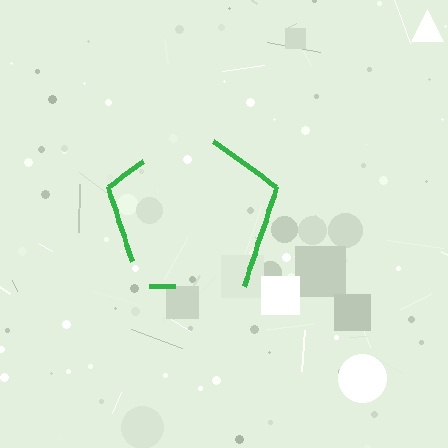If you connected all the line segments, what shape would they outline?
They would outline a pentagon.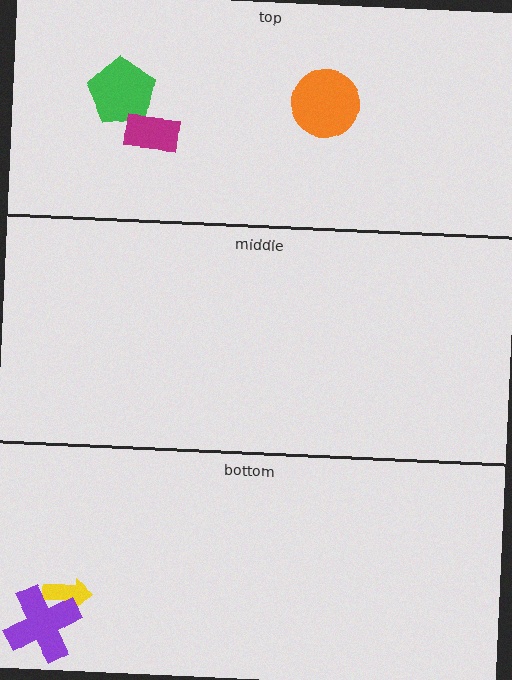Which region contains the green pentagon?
The top region.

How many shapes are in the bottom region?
2.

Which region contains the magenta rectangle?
The top region.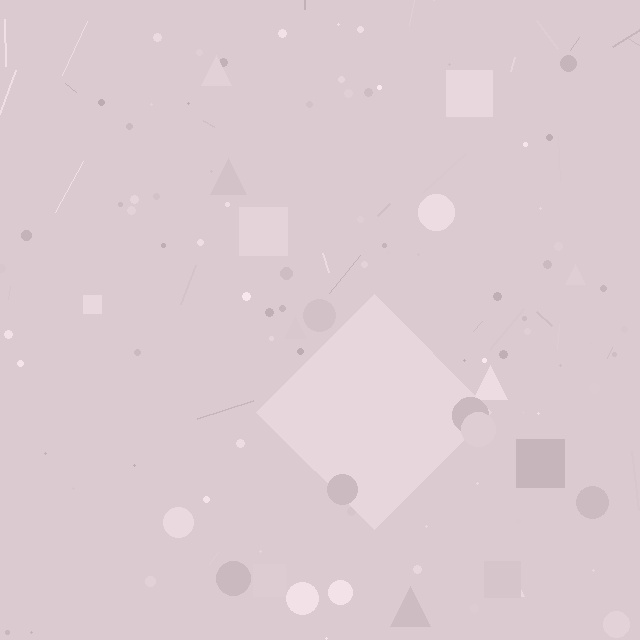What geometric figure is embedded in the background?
A diamond is embedded in the background.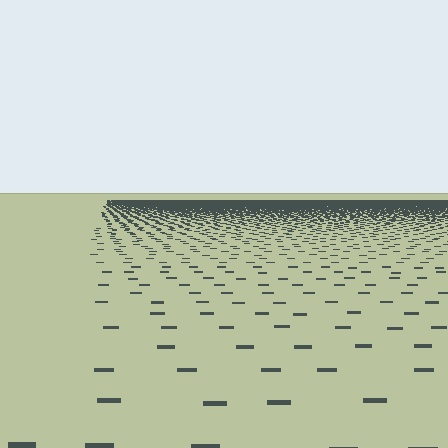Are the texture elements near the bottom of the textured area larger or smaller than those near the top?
Larger. Near the bottom, elements are closer to the viewer and appear at a bigger on-screen size.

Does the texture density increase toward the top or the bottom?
Density increases toward the top.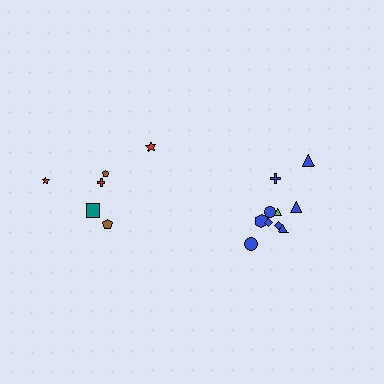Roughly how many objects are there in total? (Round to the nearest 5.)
Roughly 15 objects in total.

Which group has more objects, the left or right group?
The right group.